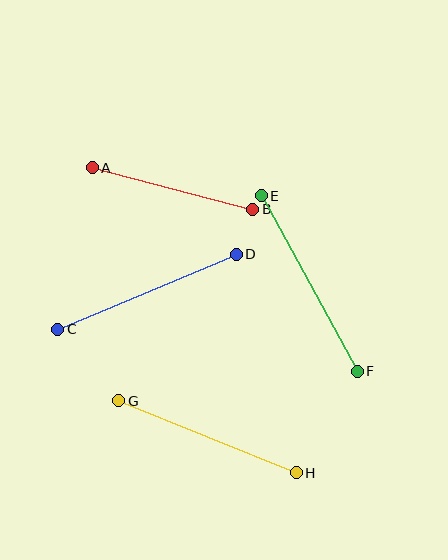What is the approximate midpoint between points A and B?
The midpoint is at approximately (173, 189) pixels.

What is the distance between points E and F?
The distance is approximately 200 pixels.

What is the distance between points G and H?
The distance is approximately 191 pixels.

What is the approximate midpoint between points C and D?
The midpoint is at approximately (147, 292) pixels.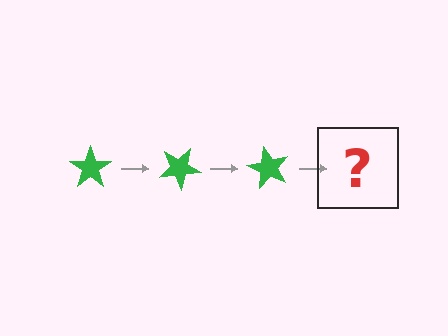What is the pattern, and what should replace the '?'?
The pattern is that the star rotates 30 degrees each step. The '?' should be a green star rotated 90 degrees.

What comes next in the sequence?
The next element should be a green star rotated 90 degrees.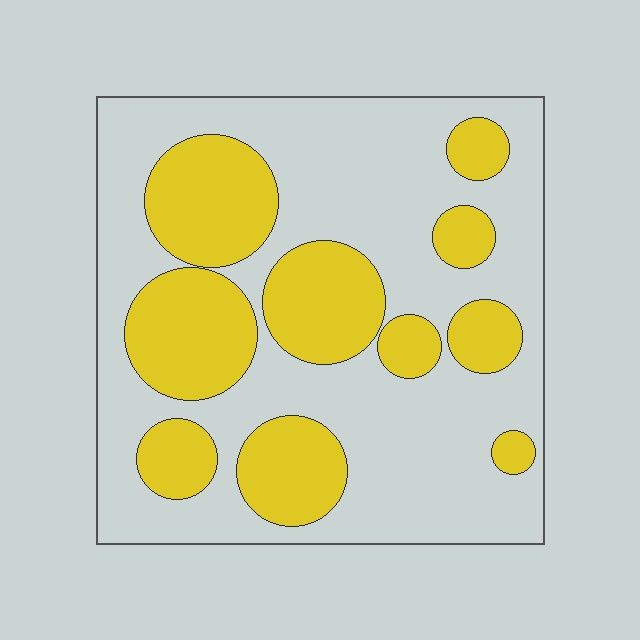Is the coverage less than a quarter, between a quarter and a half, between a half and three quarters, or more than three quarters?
Between a quarter and a half.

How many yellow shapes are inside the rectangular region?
10.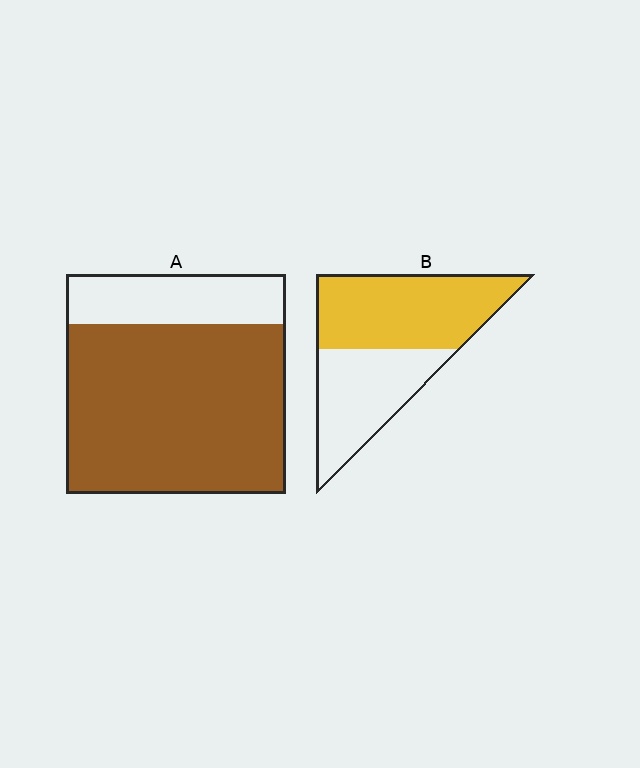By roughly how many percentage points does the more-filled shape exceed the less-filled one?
By roughly 20 percentage points (A over B).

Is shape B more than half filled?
Yes.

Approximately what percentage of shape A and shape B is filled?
A is approximately 75% and B is approximately 55%.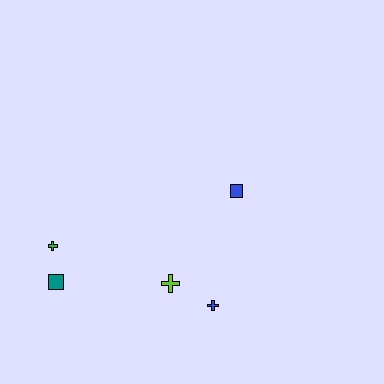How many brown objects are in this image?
There are no brown objects.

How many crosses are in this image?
There are 3 crosses.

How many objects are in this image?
There are 5 objects.